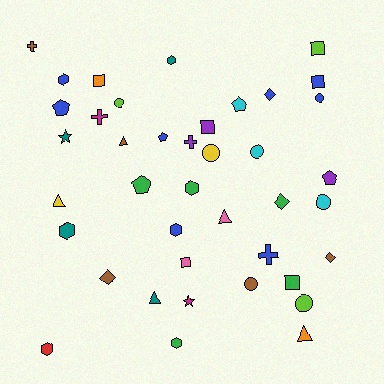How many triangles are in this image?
There are 5 triangles.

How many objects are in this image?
There are 40 objects.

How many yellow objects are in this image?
There are 2 yellow objects.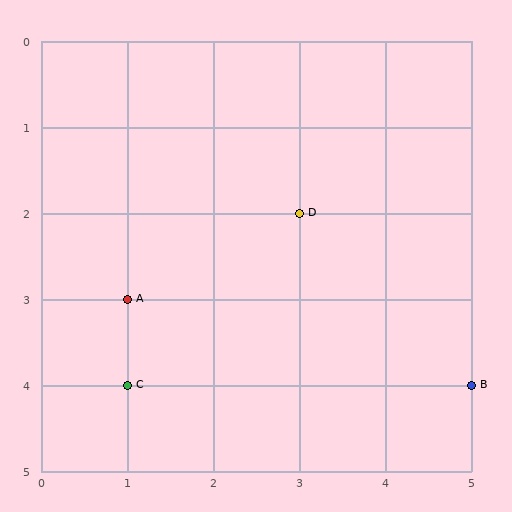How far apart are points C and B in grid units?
Points C and B are 4 columns apart.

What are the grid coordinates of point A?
Point A is at grid coordinates (1, 3).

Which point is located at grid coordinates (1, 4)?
Point C is at (1, 4).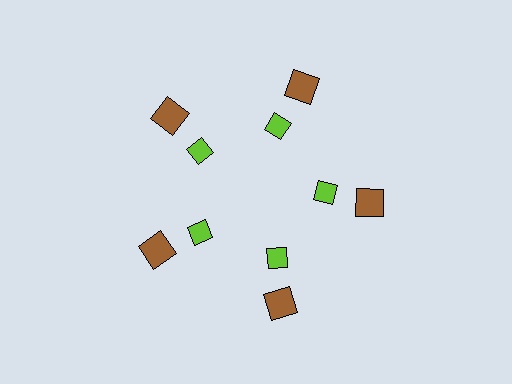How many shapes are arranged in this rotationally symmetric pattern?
There are 10 shapes, arranged in 5 groups of 2.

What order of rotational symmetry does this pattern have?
This pattern has 5-fold rotational symmetry.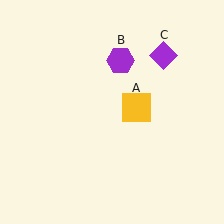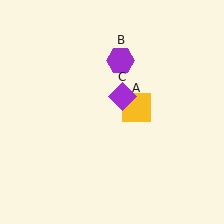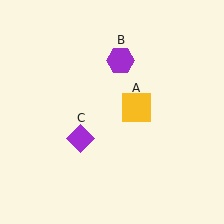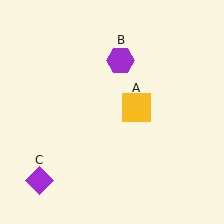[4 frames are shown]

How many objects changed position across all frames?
1 object changed position: purple diamond (object C).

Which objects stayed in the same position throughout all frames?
Yellow square (object A) and purple hexagon (object B) remained stationary.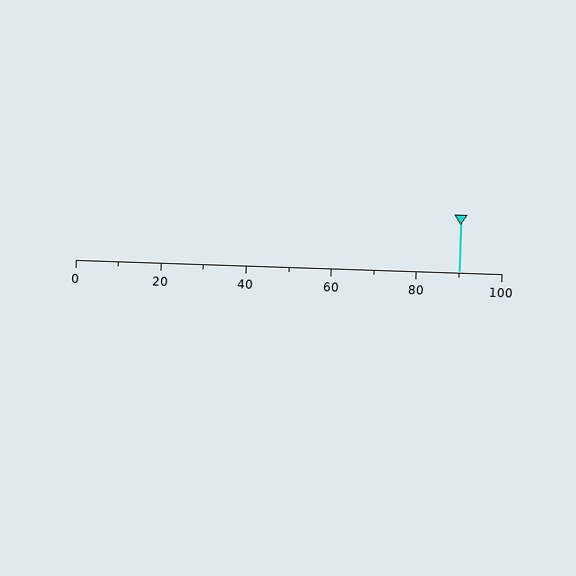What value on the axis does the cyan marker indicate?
The marker indicates approximately 90.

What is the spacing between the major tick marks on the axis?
The major ticks are spaced 20 apart.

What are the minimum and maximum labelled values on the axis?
The axis runs from 0 to 100.